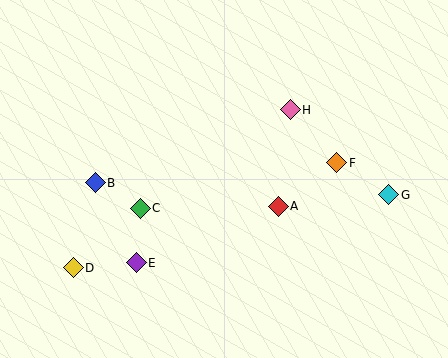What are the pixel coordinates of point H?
Point H is at (290, 110).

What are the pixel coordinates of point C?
Point C is at (140, 208).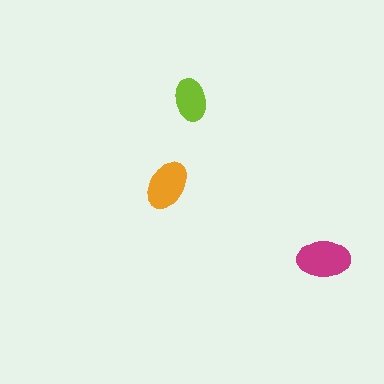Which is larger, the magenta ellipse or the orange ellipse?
The magenta one.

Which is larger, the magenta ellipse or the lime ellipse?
The magenta one.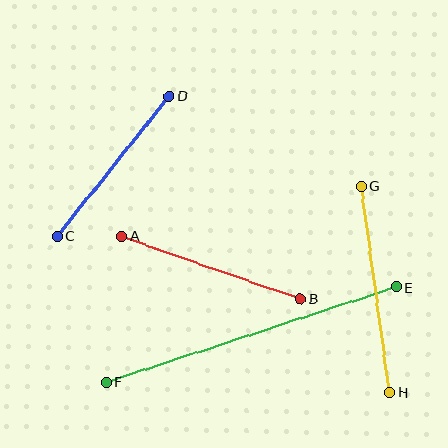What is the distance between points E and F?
The distance is approximately 305 pixels.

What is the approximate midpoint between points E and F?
The midpoint is at approximately (251, 335) pixels.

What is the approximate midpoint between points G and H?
The midpoint is at approximately (375, 289) pixels.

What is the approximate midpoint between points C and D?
The midpoint is at approximately (113, 166) pixels.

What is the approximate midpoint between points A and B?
The midpoint is at approximately (211, 267) pixels.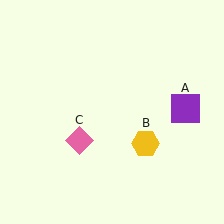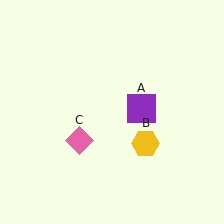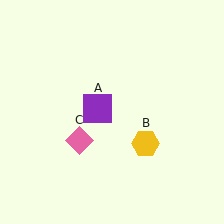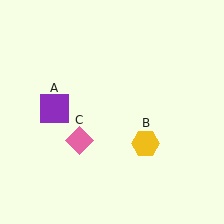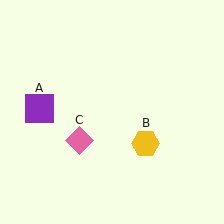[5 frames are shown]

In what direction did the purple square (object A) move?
The purple square (object A) moved left.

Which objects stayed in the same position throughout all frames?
Yellow hexagon (object B) and pink diamond (object C) remained stationary.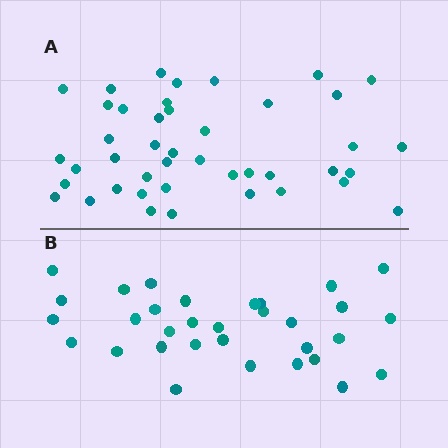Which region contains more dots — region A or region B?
Region A (the top region) has more dots.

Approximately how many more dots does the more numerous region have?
Region A has roughly 12 or so more dots than region B.